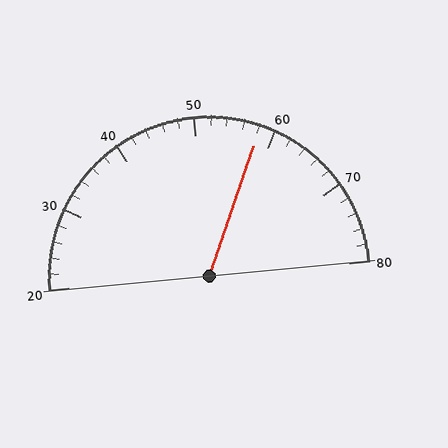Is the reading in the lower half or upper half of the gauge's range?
The reading is in the upper half of the range (20 to 80).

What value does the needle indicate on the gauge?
The needle indicates approximately 58.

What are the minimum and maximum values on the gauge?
The gauge ranges from 20 to 80.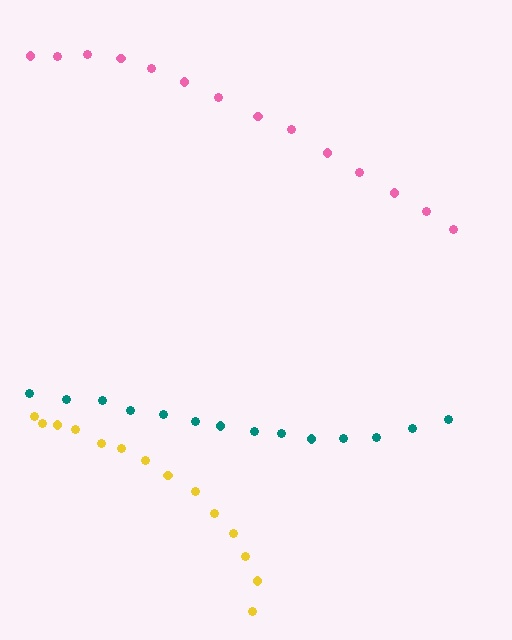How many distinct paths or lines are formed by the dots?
There are 3 distinct paths.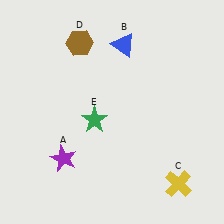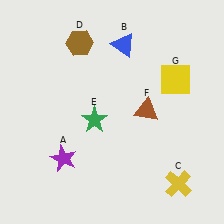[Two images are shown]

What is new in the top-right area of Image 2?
A yellow square (G) was added in the top-right area of Image 2.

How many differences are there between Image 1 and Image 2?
There are 2 differences between the two images.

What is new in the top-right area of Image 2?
A brown triangle (F) was added in the top-right area of Image 2.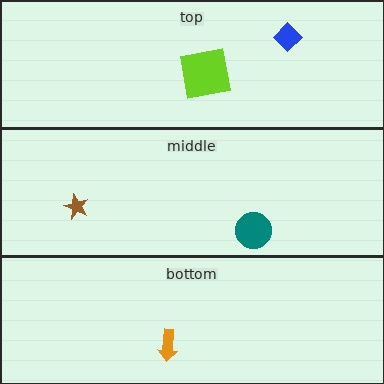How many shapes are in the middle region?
2.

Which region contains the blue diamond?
The top region.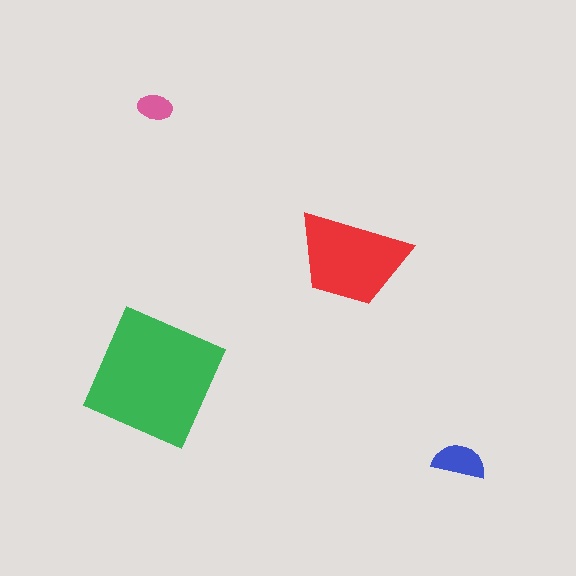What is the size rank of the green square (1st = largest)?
1st.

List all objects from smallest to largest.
The pink ellipse, the blue semicircle, the red trapezoid, the green square.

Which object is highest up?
The pink ellipse is topmost.